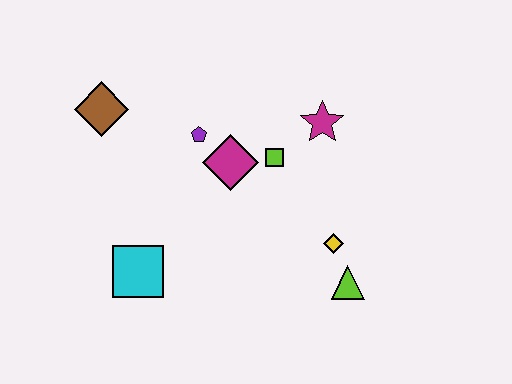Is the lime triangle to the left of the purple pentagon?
No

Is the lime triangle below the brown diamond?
Yes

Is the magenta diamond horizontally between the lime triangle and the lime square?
No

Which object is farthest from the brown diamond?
The lime triangle is farthest from the brown diamond.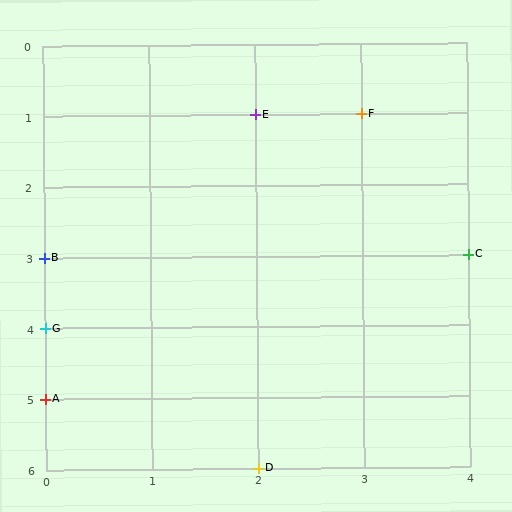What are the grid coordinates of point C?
Point C is at grid coordinates (4, 3).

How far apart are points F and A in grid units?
Points F and A are 3 columns and 4 rows apart (about 5.0 grid units diagonally).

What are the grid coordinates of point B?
Point B is at grid coordinates (0, 3).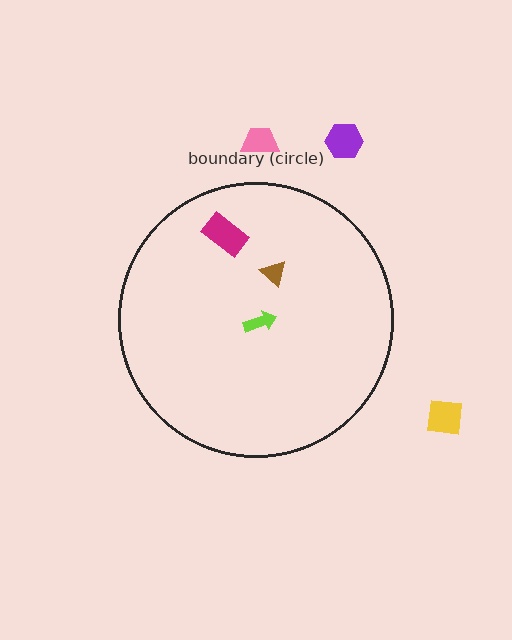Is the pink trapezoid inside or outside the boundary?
Outside.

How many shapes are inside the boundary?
3 inside, 3 outside.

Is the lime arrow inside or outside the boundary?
Inside.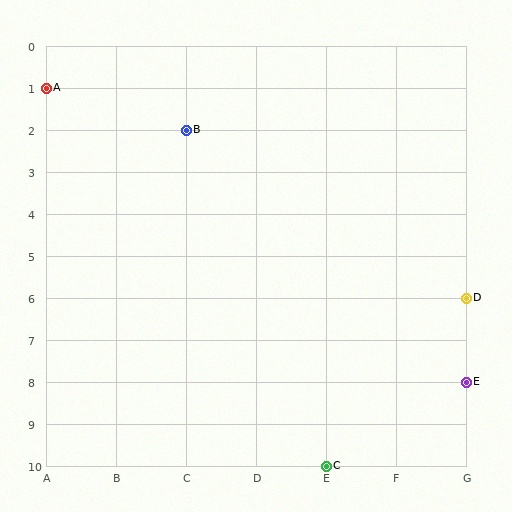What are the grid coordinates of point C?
Point C is at grid coordinates (E, 10).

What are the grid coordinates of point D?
Point D is at grid coordinates (G, 6).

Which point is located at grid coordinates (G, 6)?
Point D is at (G, 6).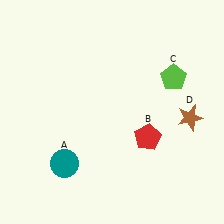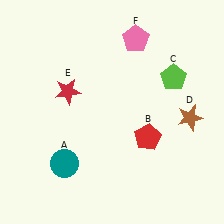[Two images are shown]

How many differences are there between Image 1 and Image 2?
There are 2 differences between the two images.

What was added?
A red star (E), a pink pentagon (F) were added in Image 2.